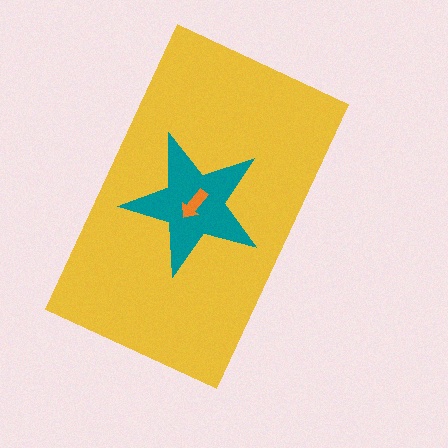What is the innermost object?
The orange arrow.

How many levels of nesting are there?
3.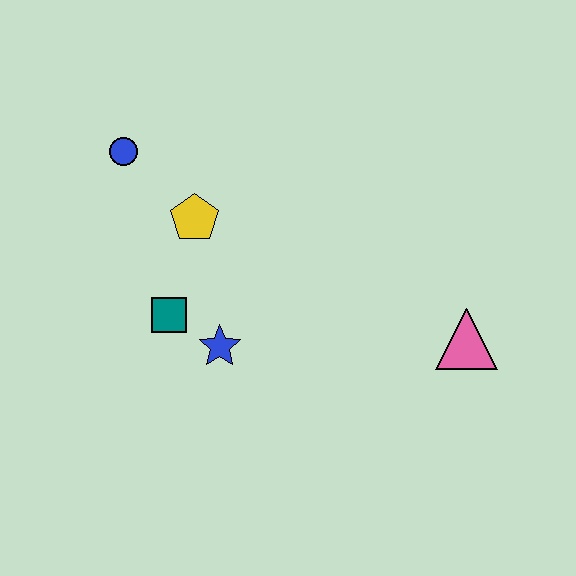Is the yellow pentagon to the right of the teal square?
Yes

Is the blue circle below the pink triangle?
No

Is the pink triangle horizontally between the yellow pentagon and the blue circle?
No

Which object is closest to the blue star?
The teal square is closest to the blue star.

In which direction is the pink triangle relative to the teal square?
The pink triangle is to the right of the teal square.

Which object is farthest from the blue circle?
The pink triangle is farthest from the blue circle.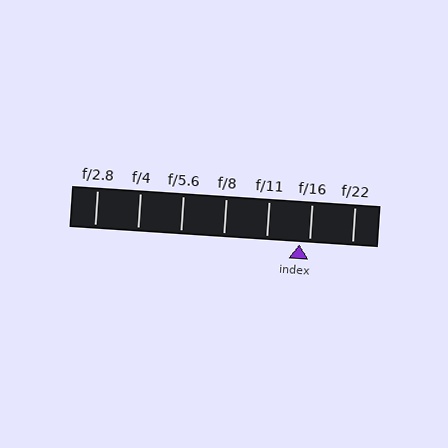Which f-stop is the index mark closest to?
The index mark is closest to f/16.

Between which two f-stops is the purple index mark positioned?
The index mark is between f/11 and f/16.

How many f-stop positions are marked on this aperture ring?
There are 7 f-stop positions marked.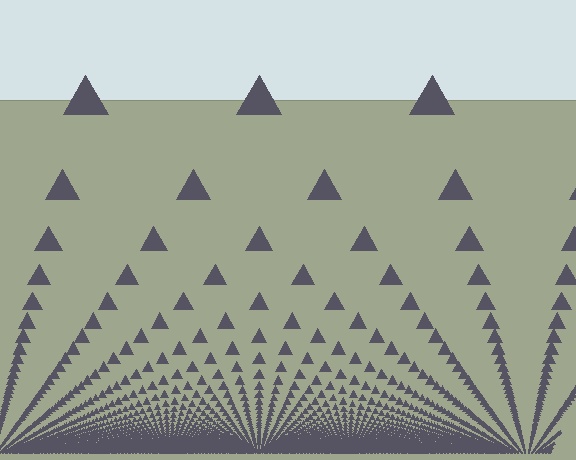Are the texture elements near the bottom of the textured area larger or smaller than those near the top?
Smaller. The gradient is inverted — elements near the bottom are smaller and denser.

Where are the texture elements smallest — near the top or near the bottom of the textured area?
Near the bottom.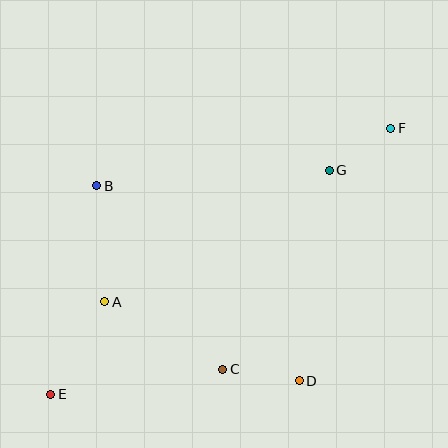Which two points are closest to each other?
Points F and G are closest to each other.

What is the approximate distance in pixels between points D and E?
The distance between D and E is approximately 249 pixels.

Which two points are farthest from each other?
Points E and F are farthest from each other.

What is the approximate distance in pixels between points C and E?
The distance between C and E is approximately 174 pixels.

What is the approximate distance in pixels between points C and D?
The distance between C and D is approximately 78 pixels.